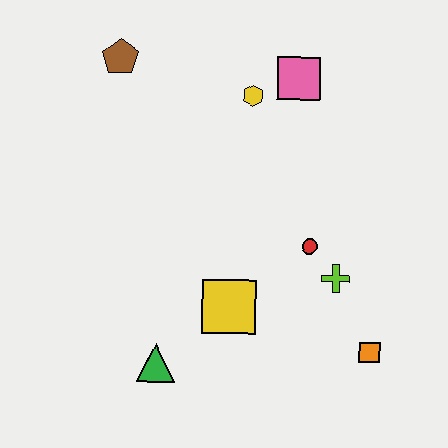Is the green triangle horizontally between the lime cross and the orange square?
No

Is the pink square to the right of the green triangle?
Yes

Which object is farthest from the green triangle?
The pink square is farthest from the green triangle.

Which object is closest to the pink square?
The yellow hexagon is closest to the pink square.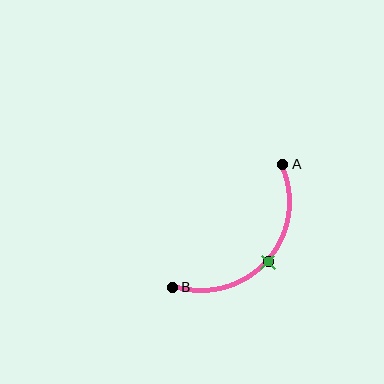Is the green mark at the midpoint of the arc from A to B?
Yes. The green mark lies on the arc at equal arc-length from both A and B — it is the arc midpoint.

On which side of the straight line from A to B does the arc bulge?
The arc bulges below and to the right of the straight line connecting A and B.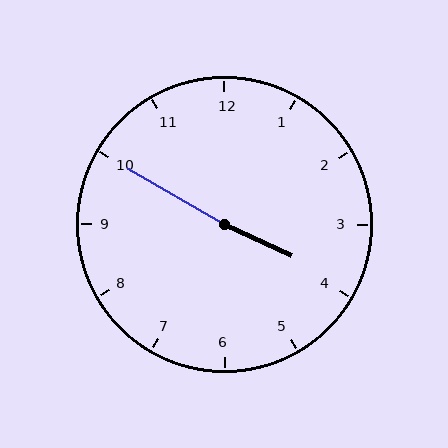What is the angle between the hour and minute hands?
Approximately 175 degrees.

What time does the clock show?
3:50.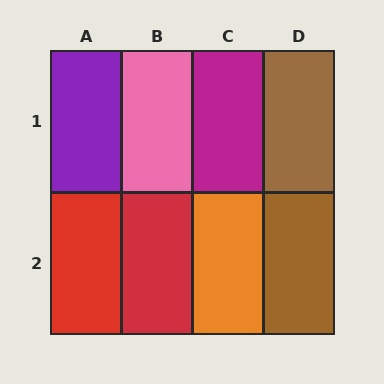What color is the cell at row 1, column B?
Pink.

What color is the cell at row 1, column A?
Purple.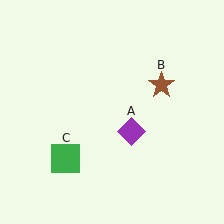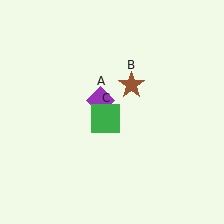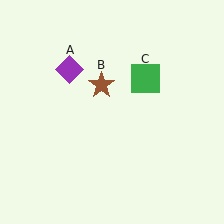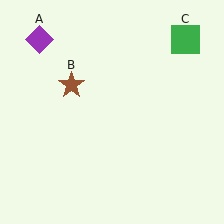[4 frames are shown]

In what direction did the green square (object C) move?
The green square (object C) moved up and to the right.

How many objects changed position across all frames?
3 objects changed position: purple diamond (object A), brown star (object B), green square (object C).